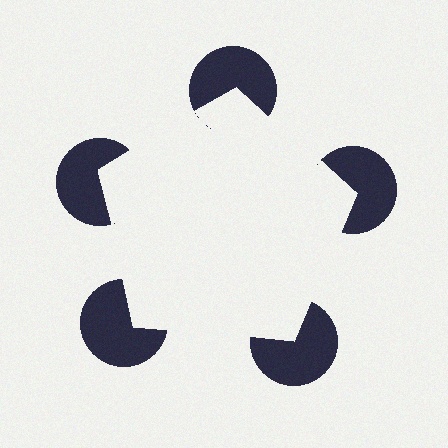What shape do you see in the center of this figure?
An illusory pentagon — its edges are inferred from the aligned wedge cuts in the pac-man discs, not physically drawn.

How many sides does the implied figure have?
5 sides.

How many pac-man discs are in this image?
There are 5 — one at each vertex of the illusory pentagon.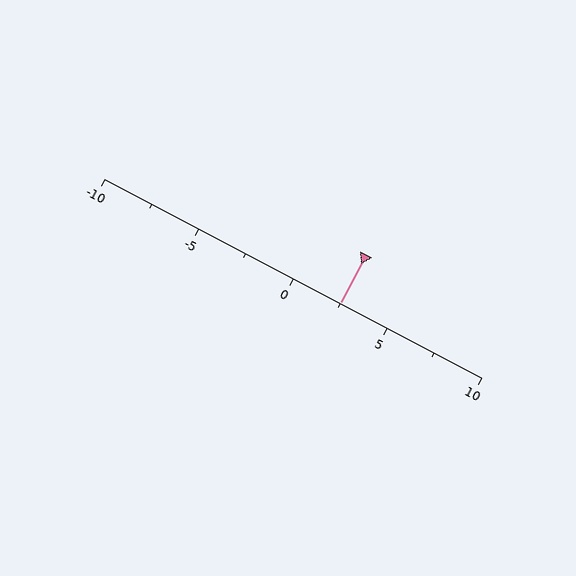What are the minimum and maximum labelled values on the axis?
The axis runs from -10 to 10.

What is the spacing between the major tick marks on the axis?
The major ticks are spaced 5 apart.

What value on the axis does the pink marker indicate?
The marker indicates approximately 2.5.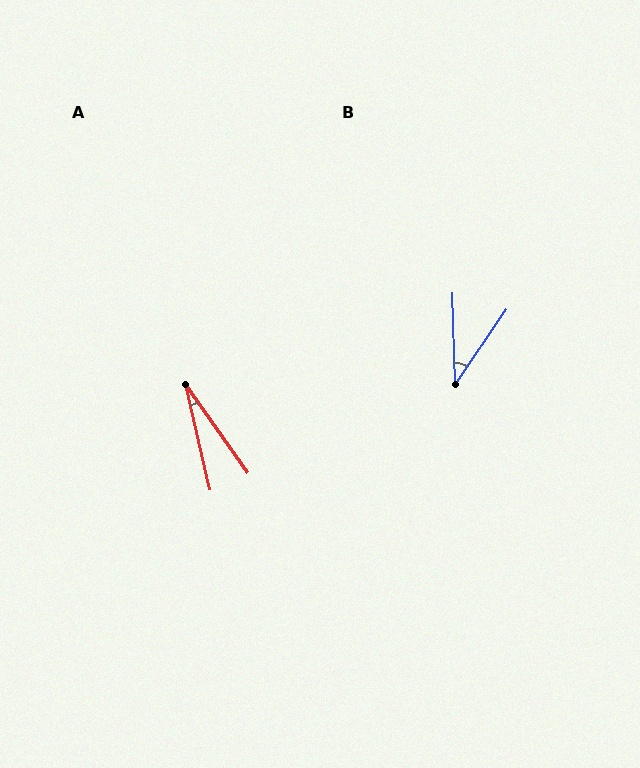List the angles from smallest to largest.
A (22°), B (36°).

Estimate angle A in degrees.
Approximately 22 degrees.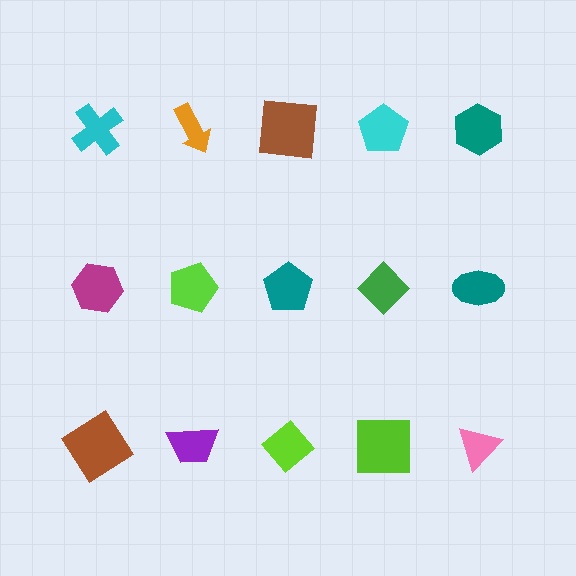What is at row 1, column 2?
An orange arrow.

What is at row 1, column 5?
A teal hexagon.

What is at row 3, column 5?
A pink triangle.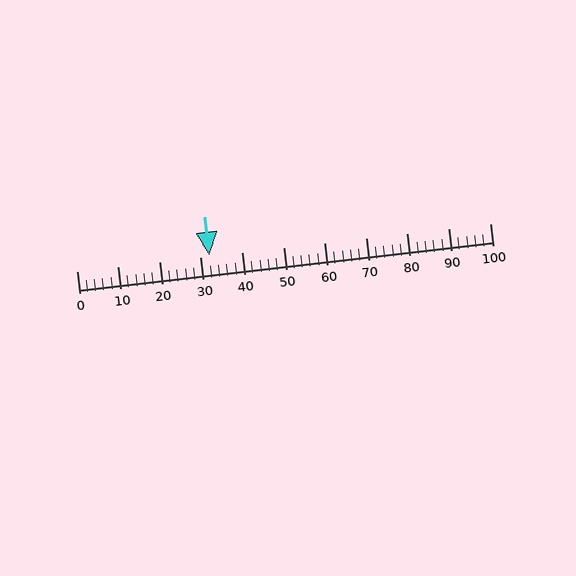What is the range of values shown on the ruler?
The ruler shows values from 0 to 100.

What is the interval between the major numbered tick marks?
The major tick marks are spaced 10 units apart.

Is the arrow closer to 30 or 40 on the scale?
The arrow is closer to 30.